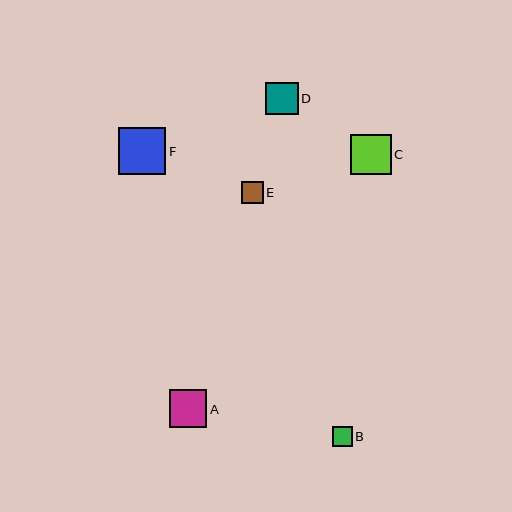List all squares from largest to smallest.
From largest to smallest: F, C, A, D, E, B.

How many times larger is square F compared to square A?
Square F is approximately 1.3 times the size of square A.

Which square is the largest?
Square F is the largest with a size of approximately 47 pixels.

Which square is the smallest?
Square B is the smallest with a size of approximately 20 pixels.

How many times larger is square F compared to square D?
Square F is approximately 1.5 times the size of square D.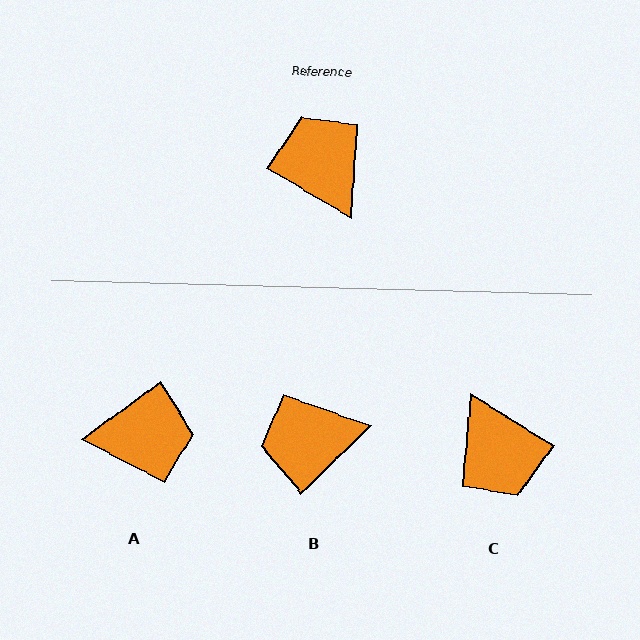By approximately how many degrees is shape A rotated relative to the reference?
Approximately 113 degrees clockwise.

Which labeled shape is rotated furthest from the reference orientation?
C, about 179 degrees away.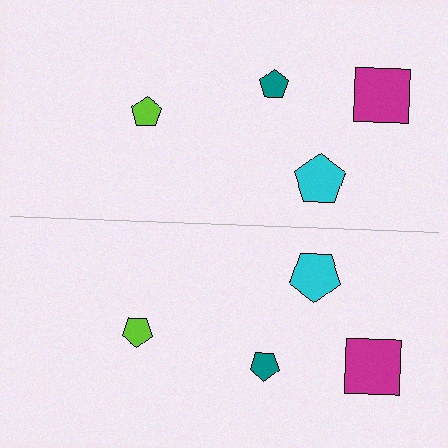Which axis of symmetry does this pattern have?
The pattern has a horizontal axis of symmetry running through the center of the image.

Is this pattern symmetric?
Yes, this pattern has bilateral (reflection) symmetry.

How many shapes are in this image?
There are 8 shapes in this image.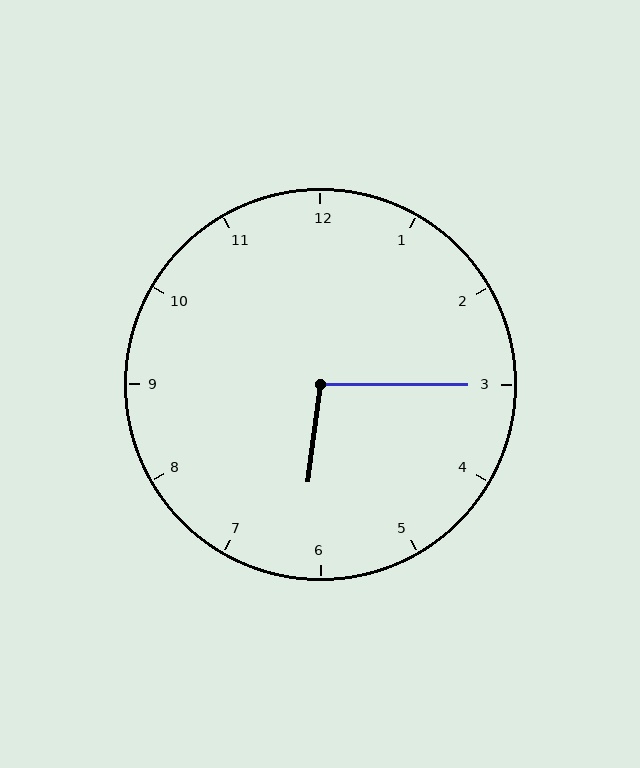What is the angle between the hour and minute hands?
Approximately 98 degrees.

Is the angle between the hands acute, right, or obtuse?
It is obtuse.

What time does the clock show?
6:15.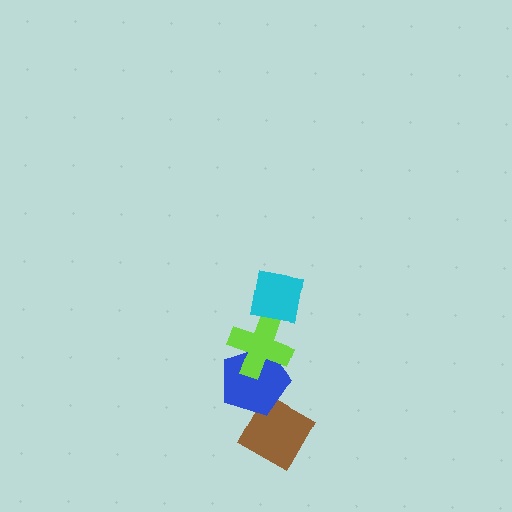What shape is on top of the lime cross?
The cyan square is on top of the lime cross.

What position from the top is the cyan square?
The cyan square is 1st from the top.